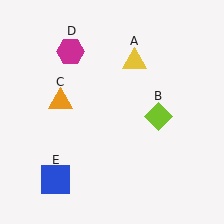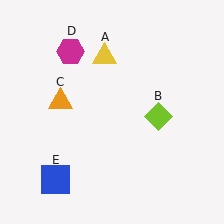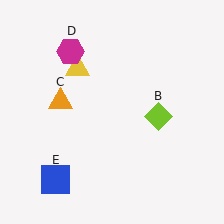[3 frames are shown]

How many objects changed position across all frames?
1 object changed position: yellow triangle (object A).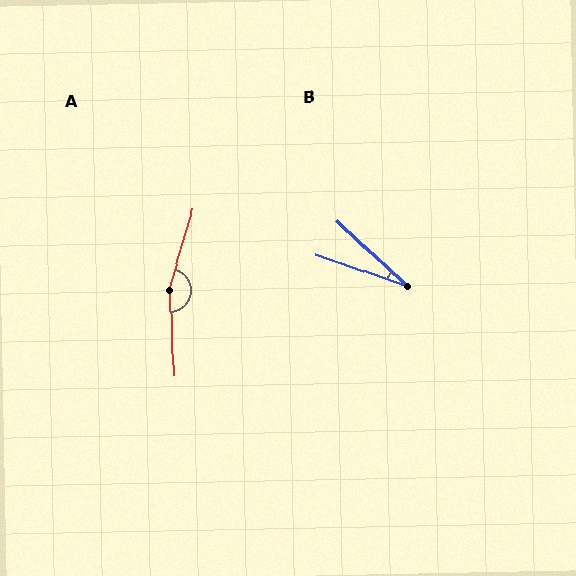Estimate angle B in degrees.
Approximately 24 degrees.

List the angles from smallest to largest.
B (24°), A (161°).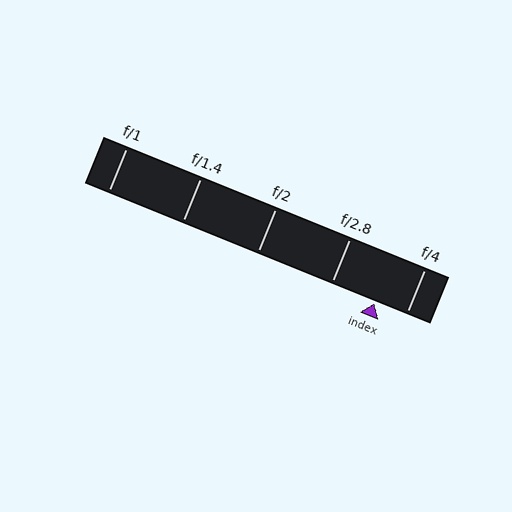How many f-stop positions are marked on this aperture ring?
There are 5 f-stop positions marked.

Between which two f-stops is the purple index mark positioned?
The index mark is between f/2.8 and f/4.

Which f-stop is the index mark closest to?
The index mark is closest to f/4.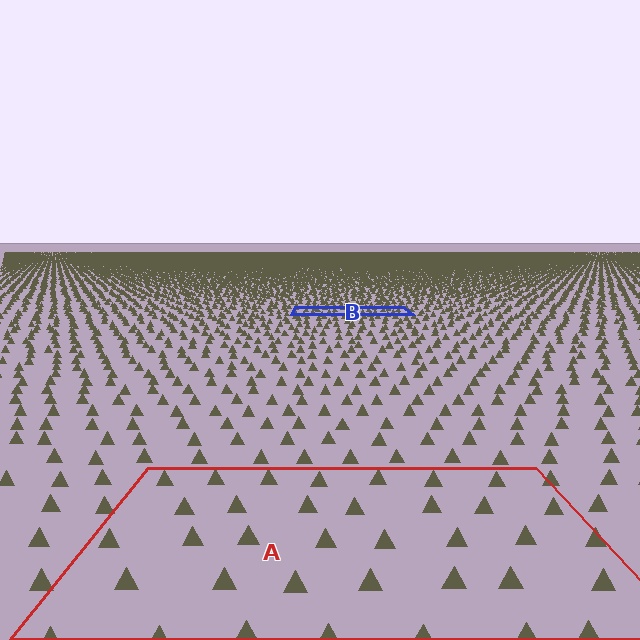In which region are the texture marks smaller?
The texture marks are smaller in region B, because it is farther away.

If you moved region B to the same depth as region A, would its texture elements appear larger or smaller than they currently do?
They would appear larger. At a closer depth, the same texture elements are projected at a bigger on-screen size.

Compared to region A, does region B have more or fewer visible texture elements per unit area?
Region B has more texture elements per unit area — they are packed more densely because it is farther away.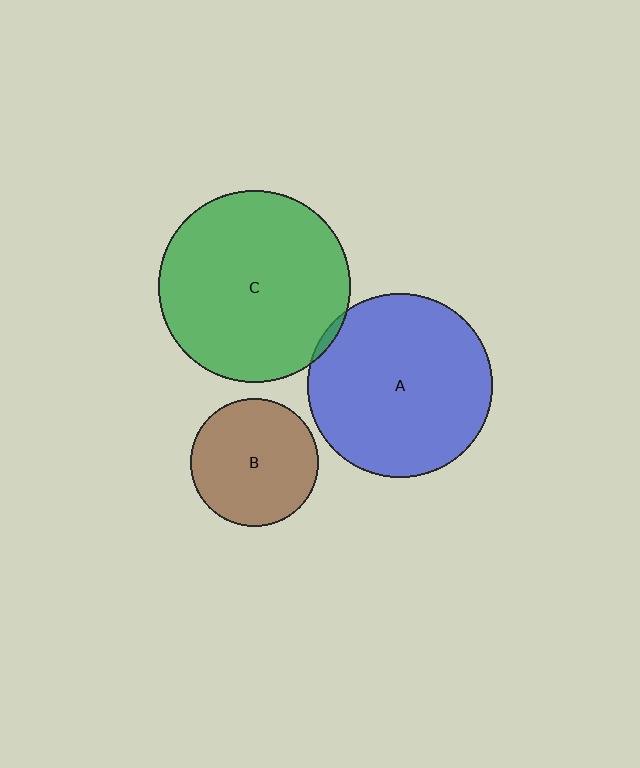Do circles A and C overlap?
Yes.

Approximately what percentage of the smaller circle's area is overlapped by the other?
Approximately 5%.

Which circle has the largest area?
Circle C (green).